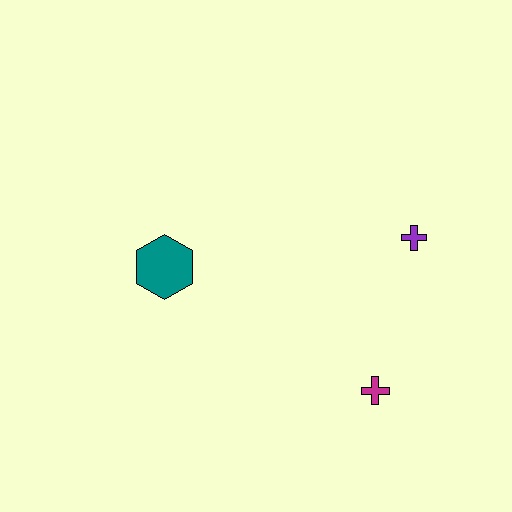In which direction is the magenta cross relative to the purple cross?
The magenta cross is below the purple cross.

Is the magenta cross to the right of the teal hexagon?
Yes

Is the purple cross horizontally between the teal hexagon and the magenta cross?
No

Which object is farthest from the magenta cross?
The teal hexagon is farthest from the magenta cross.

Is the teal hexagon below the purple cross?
Yes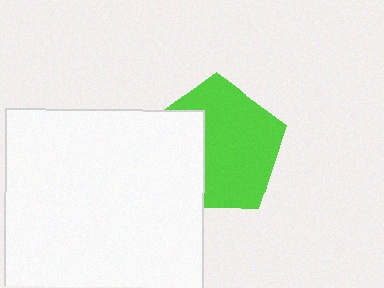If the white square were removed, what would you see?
You would see the complete lime pentagon.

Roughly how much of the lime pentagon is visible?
About half of it is visible (roughly 64%).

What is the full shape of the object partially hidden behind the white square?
The partially hidden object is a lime pentagon.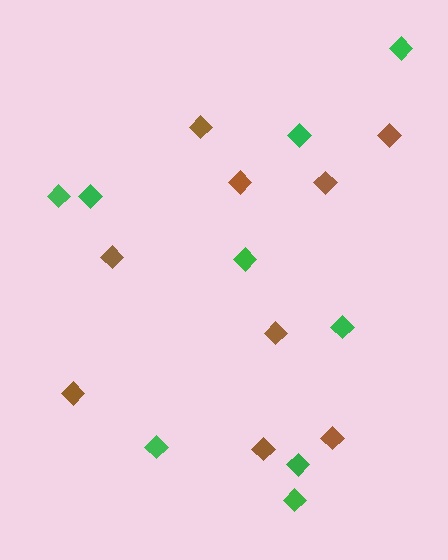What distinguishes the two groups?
There are 2 groups: one group of brown diamonds (9) and one group of green diamonds (9).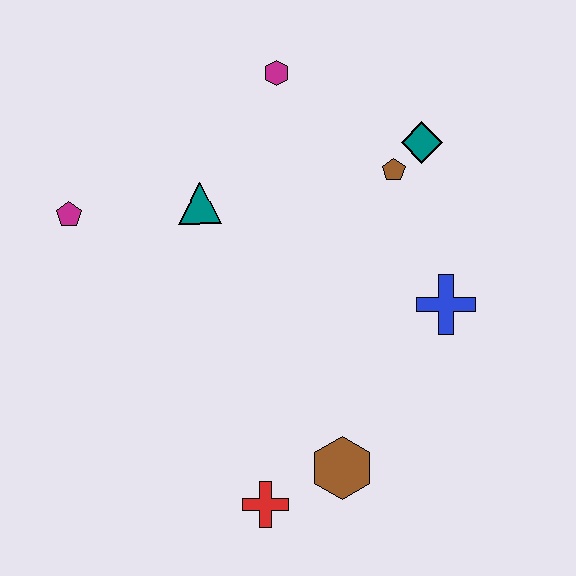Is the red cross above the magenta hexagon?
No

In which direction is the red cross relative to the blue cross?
The red cross is below the blue cross.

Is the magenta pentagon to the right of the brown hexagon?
No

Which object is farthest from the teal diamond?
The red cross is farthest from the teal diamond.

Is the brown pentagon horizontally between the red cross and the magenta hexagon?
No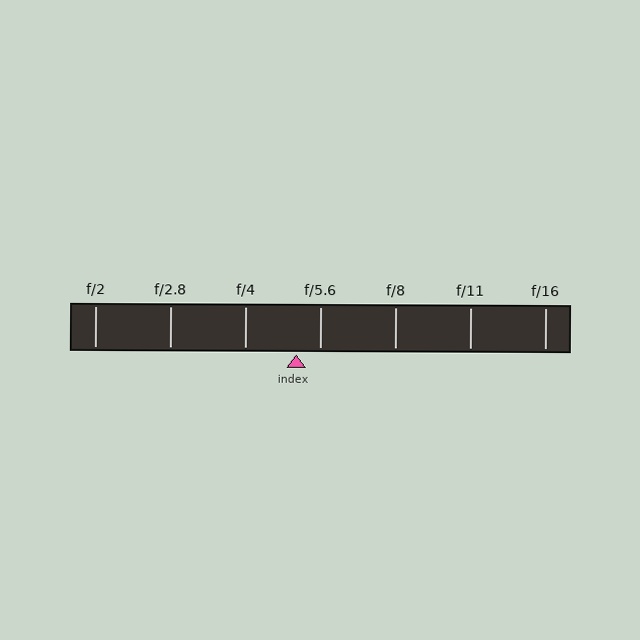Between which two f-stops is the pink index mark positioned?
The index mark is between f/4 and f/5.6.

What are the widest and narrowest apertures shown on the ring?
The widest aperture shown is f/2 and the narrowest is f/16.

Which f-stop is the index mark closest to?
The index mark is closest to f/5.6.